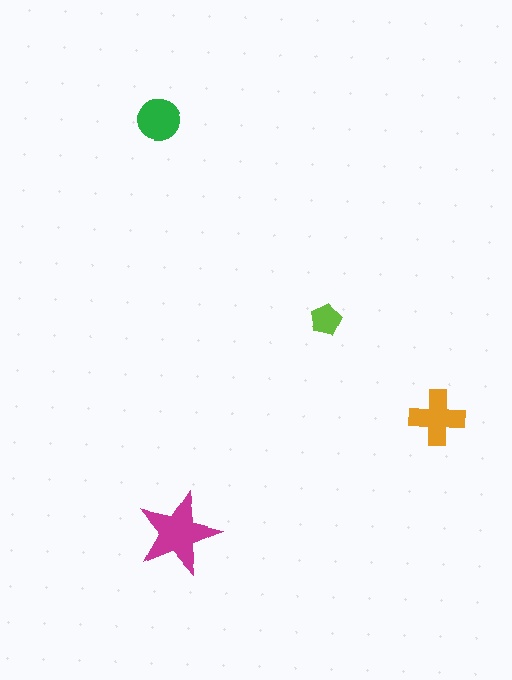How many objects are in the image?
There are 4 objects in the image.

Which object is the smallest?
The lime pentagon.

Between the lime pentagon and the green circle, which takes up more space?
The green circle.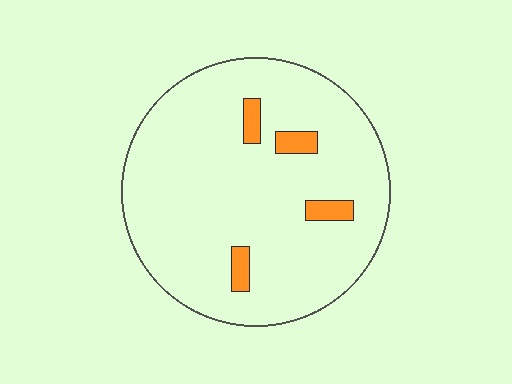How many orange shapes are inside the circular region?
4.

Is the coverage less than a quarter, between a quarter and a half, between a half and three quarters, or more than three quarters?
Less than a quarter.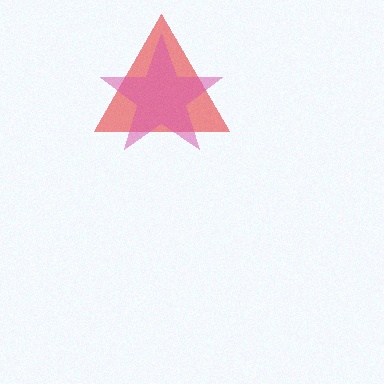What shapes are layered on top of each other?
The layered shapes are: a red triangle, a pink star.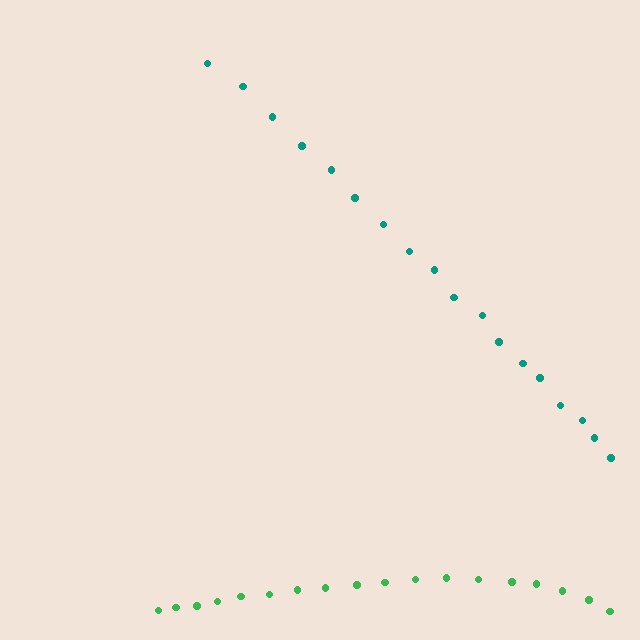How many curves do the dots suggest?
There are 2 distinct paths.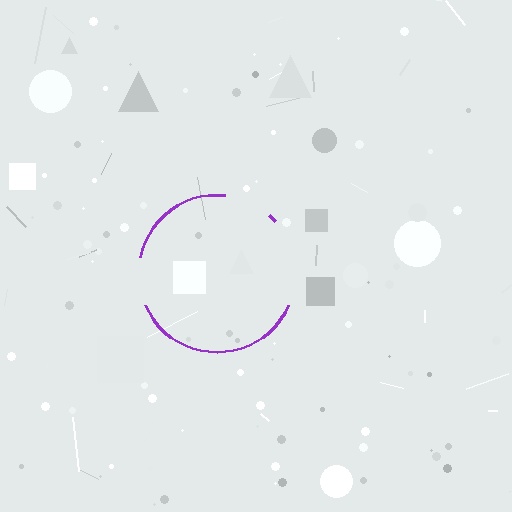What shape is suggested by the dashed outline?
The dashed outline suggests a circle.